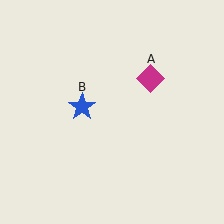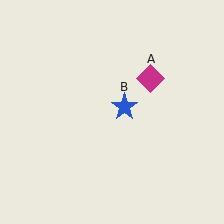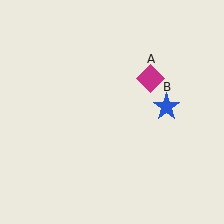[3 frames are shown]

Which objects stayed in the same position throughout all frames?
Magenta diamond (object A) remained stationary.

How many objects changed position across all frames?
1 object changed position: blue star (object B).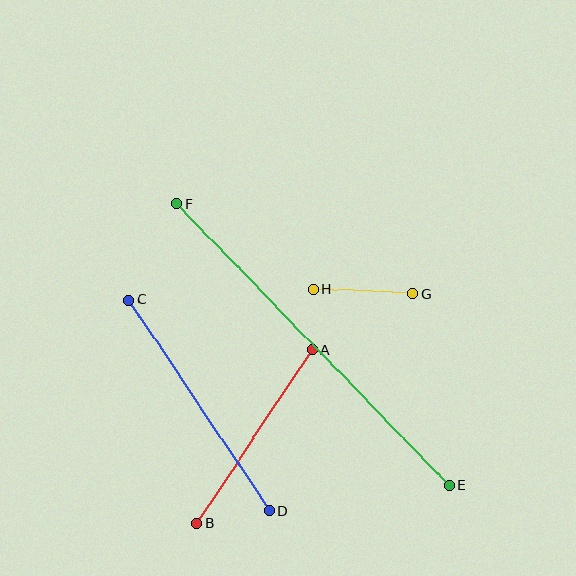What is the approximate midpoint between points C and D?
The midpoint is at approximately (199, 405) pixels.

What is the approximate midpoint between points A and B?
The midpoint is at approximately (254, 436) pixels.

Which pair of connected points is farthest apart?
Points E and F are farthest apart.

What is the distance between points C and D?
The distance is approximately 254 pixels.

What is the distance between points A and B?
The distance is approximately 208 pixels.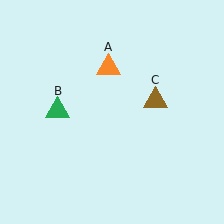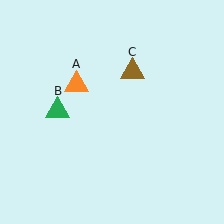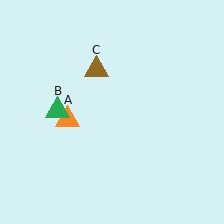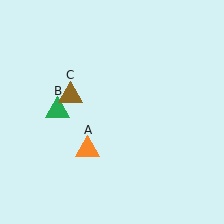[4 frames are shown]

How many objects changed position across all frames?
2 objects changed position: orange triangle (object A), brown triangle (object C).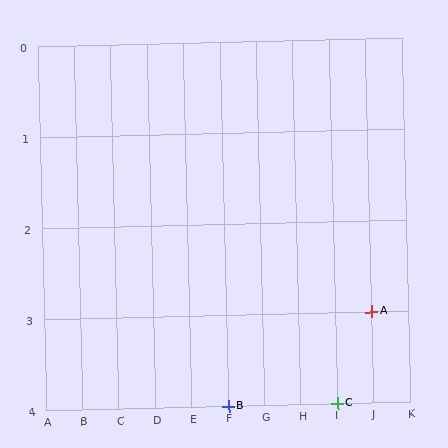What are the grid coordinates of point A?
Point A is at grid coordinates (J, 3).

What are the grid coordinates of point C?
Point C is at grid coordinates (I, 4).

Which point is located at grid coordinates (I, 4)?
Point C is at (I, 4).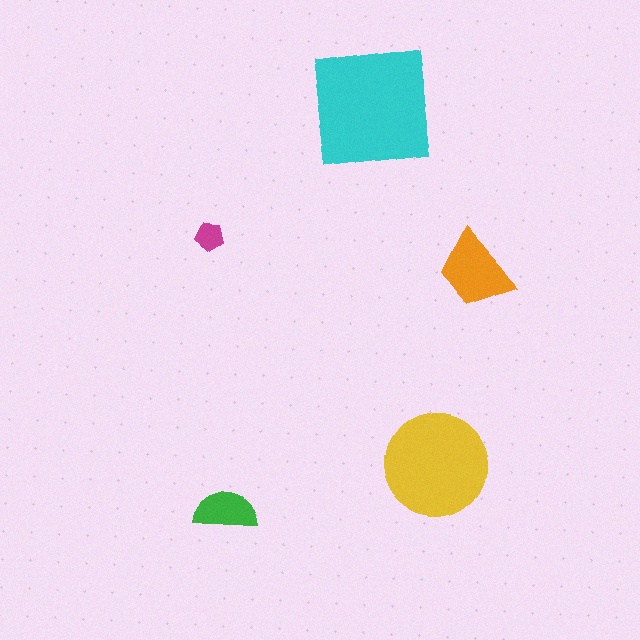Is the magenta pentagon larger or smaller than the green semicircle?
Smaller.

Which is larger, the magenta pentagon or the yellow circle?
The yellow circle.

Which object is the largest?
The cyan square.